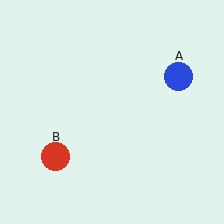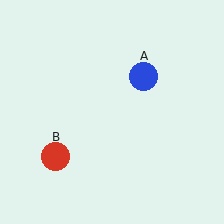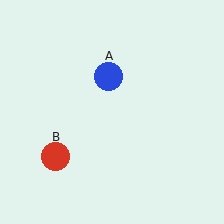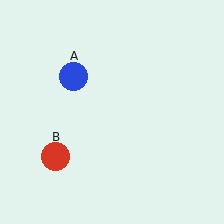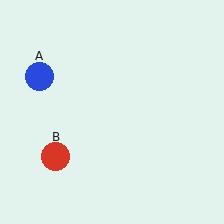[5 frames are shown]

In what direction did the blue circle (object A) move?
The blue circle (object A) moved left.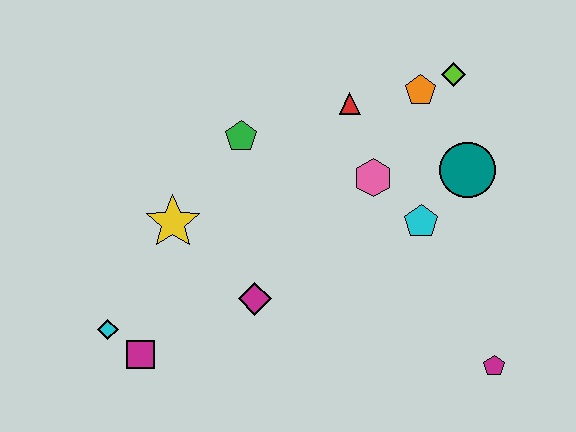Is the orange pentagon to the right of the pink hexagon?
Yes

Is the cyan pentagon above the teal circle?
No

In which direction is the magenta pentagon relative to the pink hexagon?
The magenta pentagon is below the pink hexagon.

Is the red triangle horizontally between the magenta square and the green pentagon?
No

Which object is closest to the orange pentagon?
The lime diamond is closest to the orange pentagon.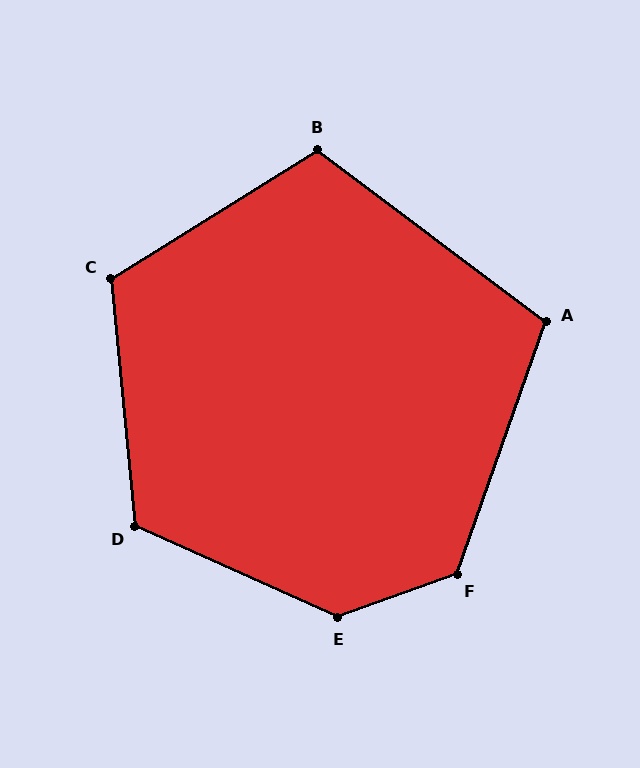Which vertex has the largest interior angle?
E, at approximately 136 degrees.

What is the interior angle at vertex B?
Approximately 111 degrees (obtuse).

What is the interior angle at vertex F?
Approximately 129 degrees (obtuse).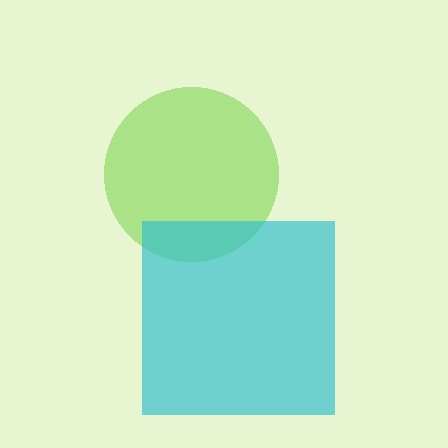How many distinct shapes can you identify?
There are 2 distinct shapes: a lime circle, a cyan square.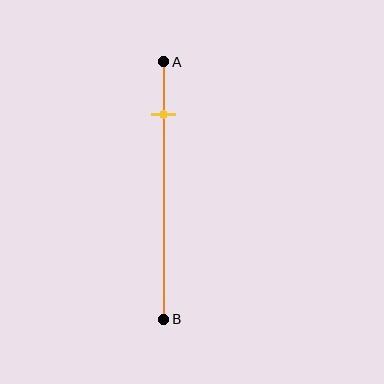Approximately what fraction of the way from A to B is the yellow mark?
The yellow mark is approximately 20% of the way from A to B.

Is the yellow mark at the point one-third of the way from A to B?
No, the mark is at about 20% from A, not at the 33% one-third point.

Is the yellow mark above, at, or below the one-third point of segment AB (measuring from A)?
The yellow mark is above the one-third point of segment AB.